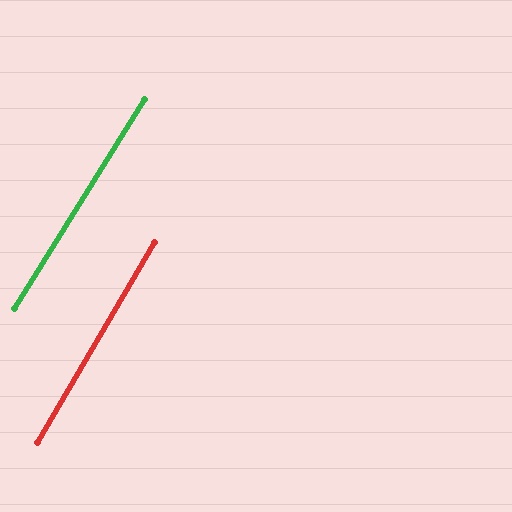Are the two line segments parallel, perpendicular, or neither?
Parallel — their directions differ by only 1.4°.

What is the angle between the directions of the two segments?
Approximately 1 degree.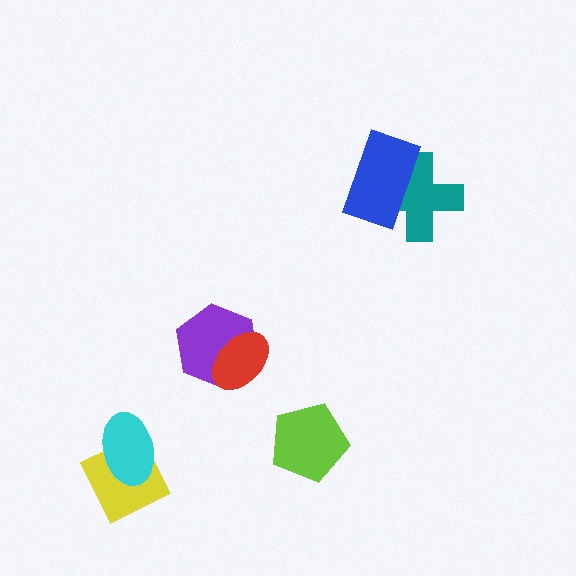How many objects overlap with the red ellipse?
1 object overlaps with the red ellipse.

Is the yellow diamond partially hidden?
Yes, it is partially covered by another shape.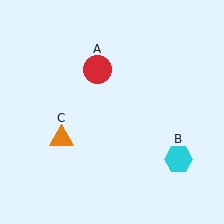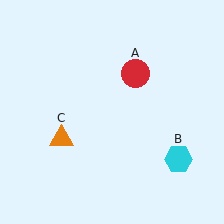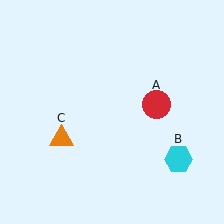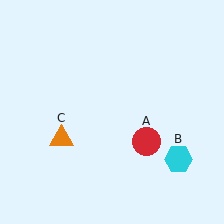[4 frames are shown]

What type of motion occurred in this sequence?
The red circle (object A) rotated clockwise around the center of the scene.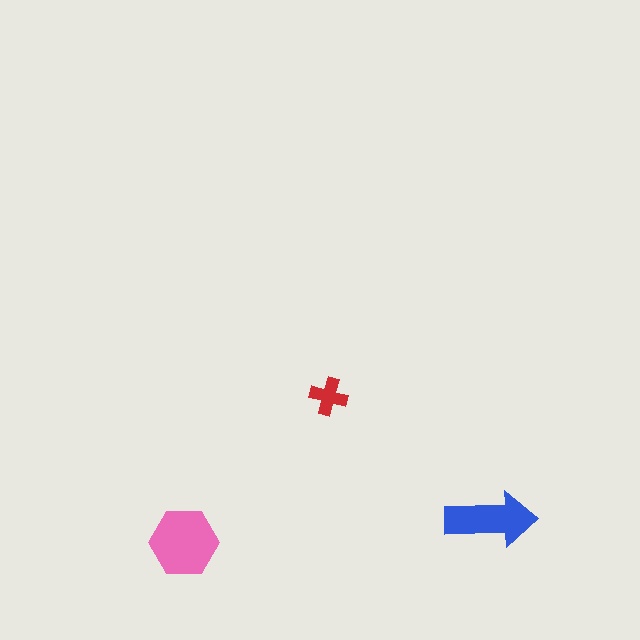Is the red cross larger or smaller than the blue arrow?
Smaller.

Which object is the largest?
The pink hexagon.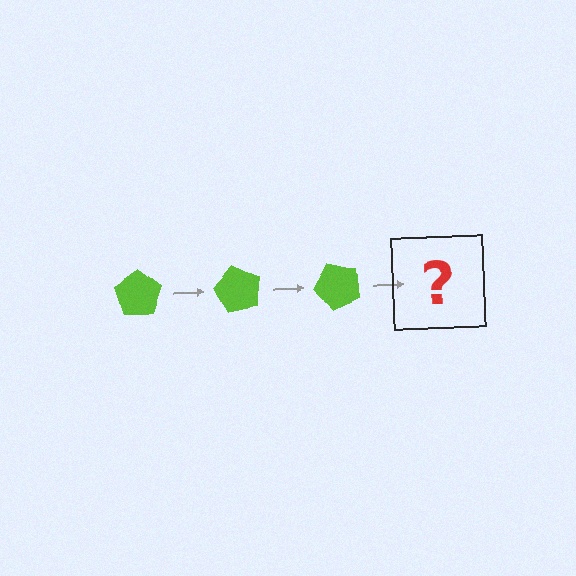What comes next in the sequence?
The next element should be a lime pentagon rotated 180 degrees.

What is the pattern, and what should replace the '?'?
The pattern is that the pentagon rotates 60 degrees each step. The '?' should be a lime pentagon rotated 180 degrees.